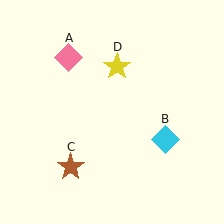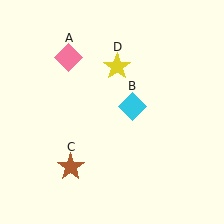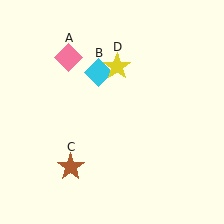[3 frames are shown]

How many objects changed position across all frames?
1 object changed position: cyan diamond (object B).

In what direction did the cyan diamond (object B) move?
The cyan diamond (object B) moved up and to the left.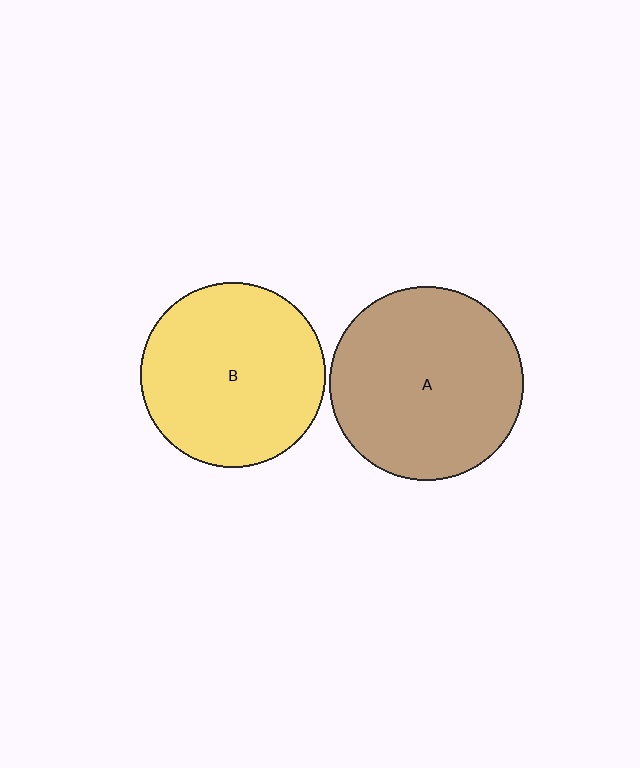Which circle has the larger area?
Circle A (brown).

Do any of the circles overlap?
No, none of the circles overlap.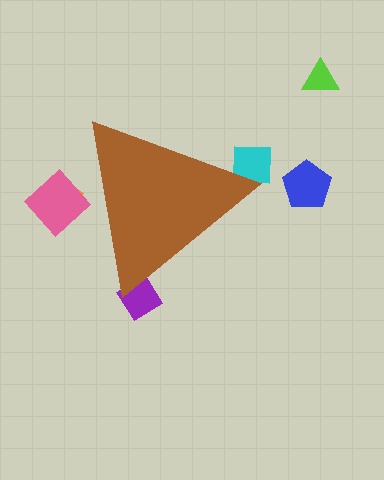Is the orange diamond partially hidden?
Yes, the orange diamond is partially hidden behind the brown triangle.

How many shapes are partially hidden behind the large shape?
4 shapes are partially hidden.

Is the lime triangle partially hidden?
No, the lime triangle is fully visible.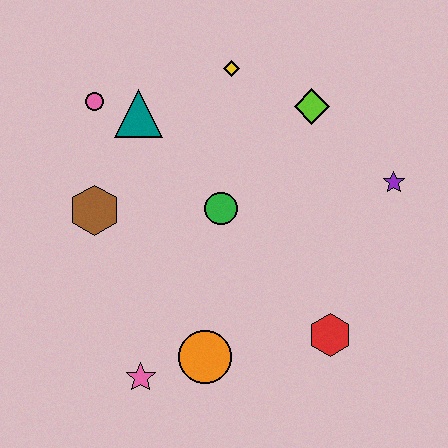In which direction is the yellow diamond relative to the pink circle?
The yellow diamond is to the right of the pink circle.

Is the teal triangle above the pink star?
Yes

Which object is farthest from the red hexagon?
The pink circle is farthest from the red hexagon.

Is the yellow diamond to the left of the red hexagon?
Yes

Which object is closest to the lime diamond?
The yellow diamond is closest to the lime diamond.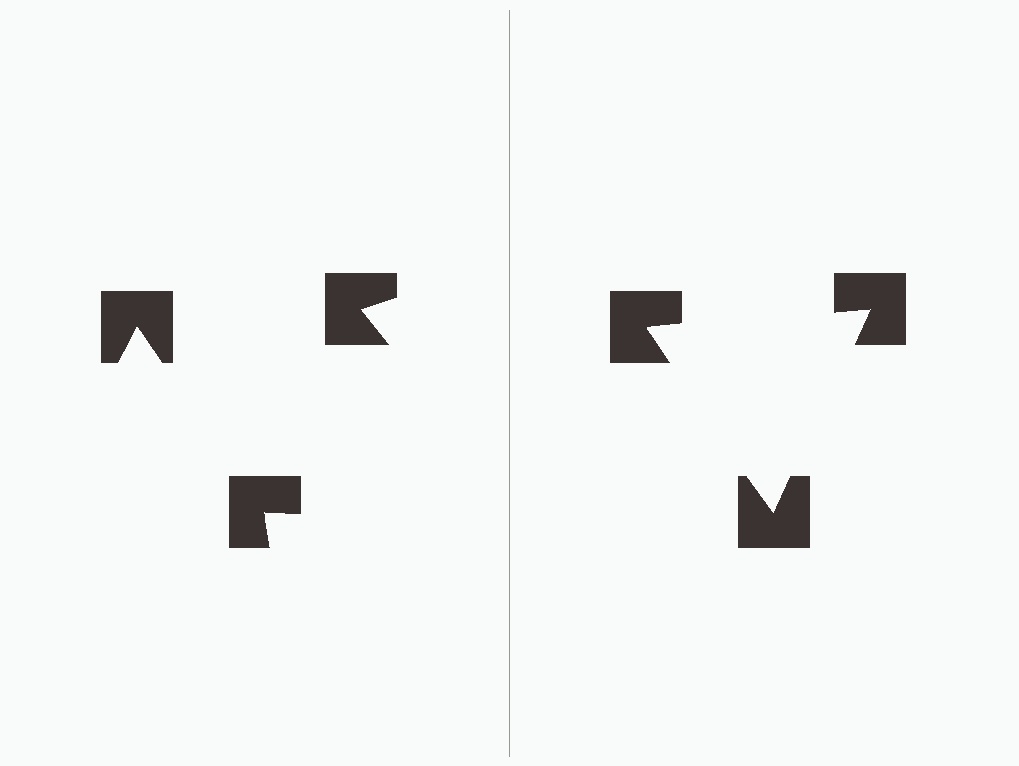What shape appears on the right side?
An illusory triangle.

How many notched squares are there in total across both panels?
6 — 3 on each side.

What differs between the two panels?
The notched squares are positioned identically on both sides; only the wedge orientations differ. On the right they align to a triangle; on the left they are misaligned.